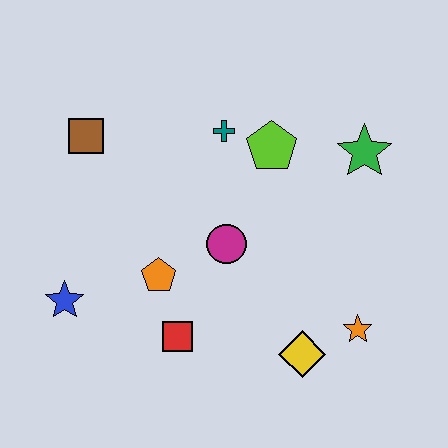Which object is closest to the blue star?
The orange pentagon is closest to the blue star.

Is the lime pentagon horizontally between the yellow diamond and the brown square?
Yes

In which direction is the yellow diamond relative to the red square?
The yellow diamond is to the right of the red square.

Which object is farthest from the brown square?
The orange star is farthest from the brown square.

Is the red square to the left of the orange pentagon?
No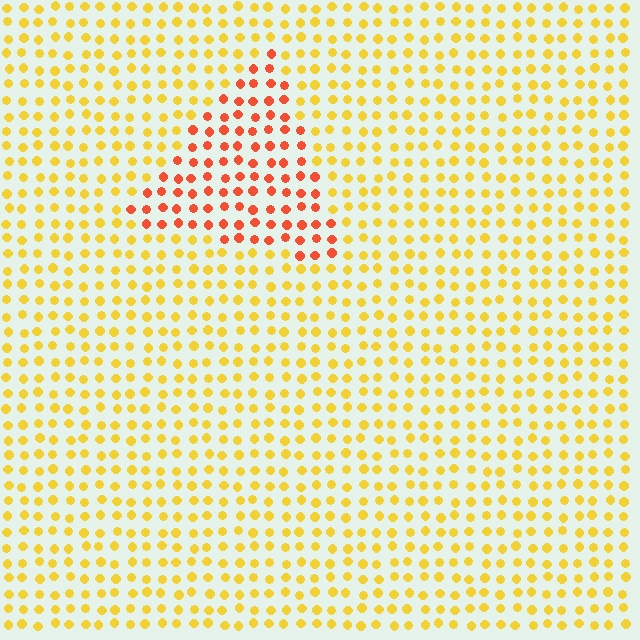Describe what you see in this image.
The image is filled with small yellow elements in a uniform arrangement. A triangle-shaped region is visible where the elements are tinted to a slightly different hue, forming a subtle color boundary.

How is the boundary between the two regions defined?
The boundary is defined purely by a slight shift in hue (about 41 degrees). Spacing, size, and orientation are identical on both sides.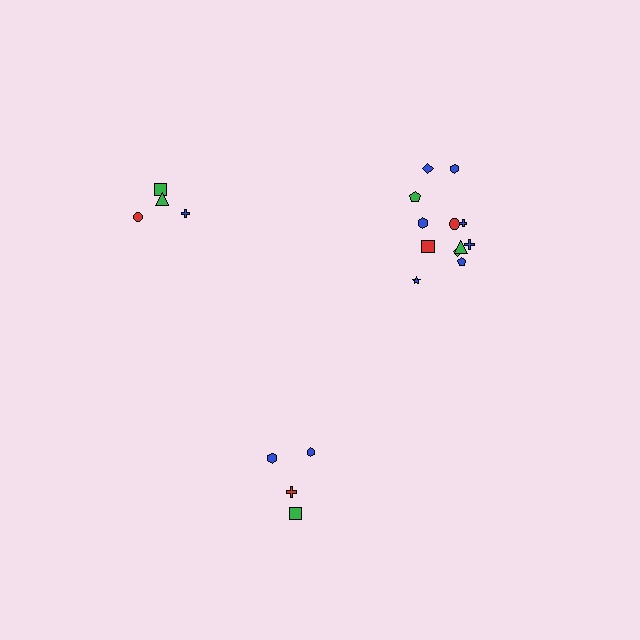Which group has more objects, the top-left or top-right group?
The top-right group.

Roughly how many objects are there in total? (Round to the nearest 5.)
Roughly 20 objects in total.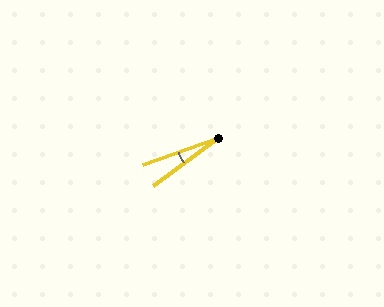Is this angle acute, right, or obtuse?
It is acute.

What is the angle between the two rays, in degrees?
Approximately 17 degrees.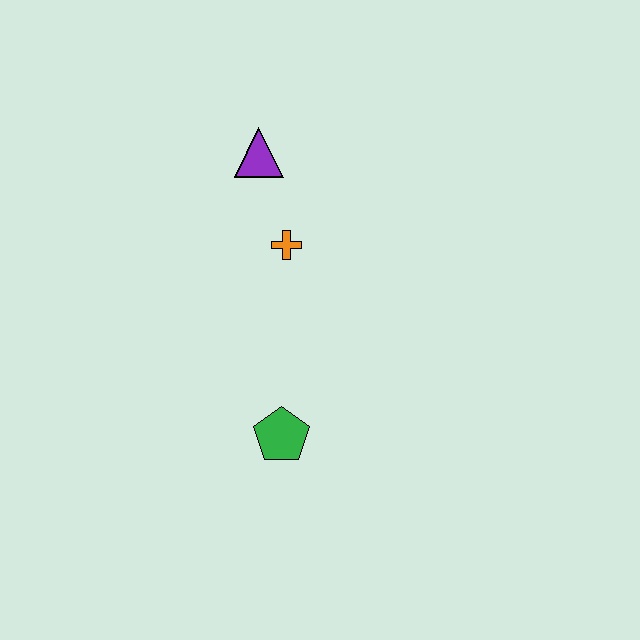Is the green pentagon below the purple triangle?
Yes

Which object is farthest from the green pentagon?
The purple triangle is farthest from the green pentagon.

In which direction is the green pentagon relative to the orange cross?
The green pentagon is below the orange cross.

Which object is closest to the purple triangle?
The orange cross is closest to the purple triangle.